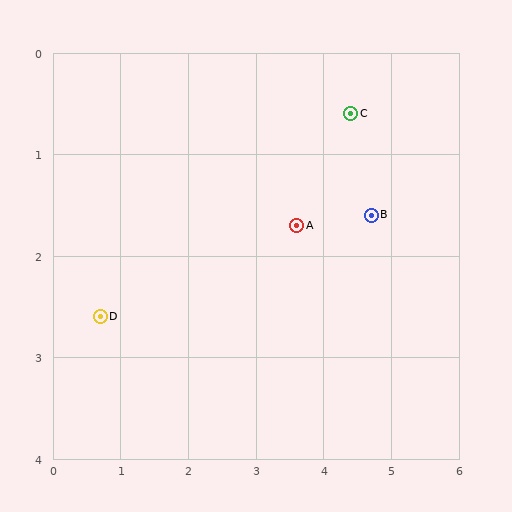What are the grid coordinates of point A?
Point A is at approximately (3.6, 1.7).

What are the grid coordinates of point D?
Point D is at approximately (0.7, 2.6).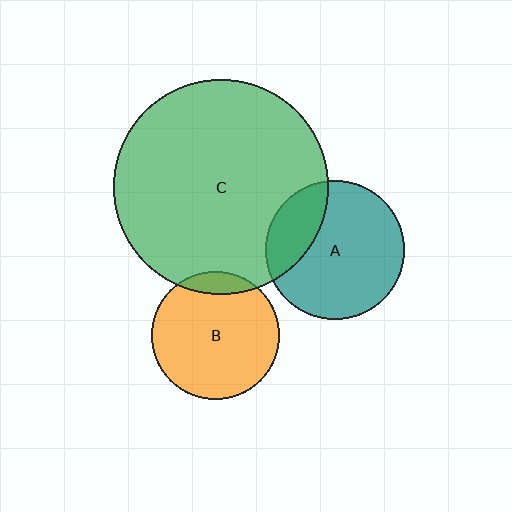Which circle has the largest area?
Circle C (green).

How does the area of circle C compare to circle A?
Approximately 2.4 times.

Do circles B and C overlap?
Yes.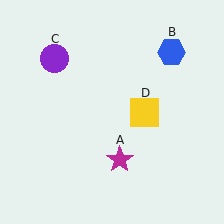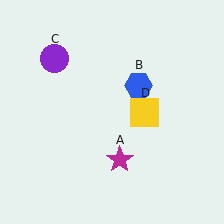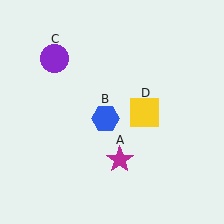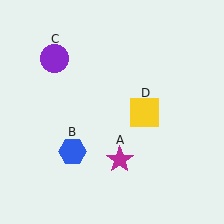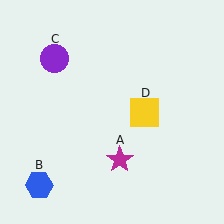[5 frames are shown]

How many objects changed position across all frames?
1 object changed position: blue hexagon (object B).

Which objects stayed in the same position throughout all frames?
Magenta star (object A) and purple circle (object C) and yellow square (object D) remained stationary.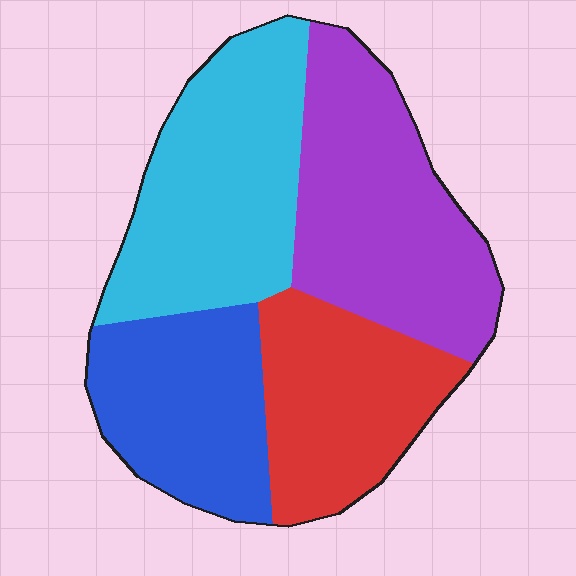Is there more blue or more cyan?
Cyan.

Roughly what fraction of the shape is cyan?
Cyan takes up between a quarter and a half of the shape.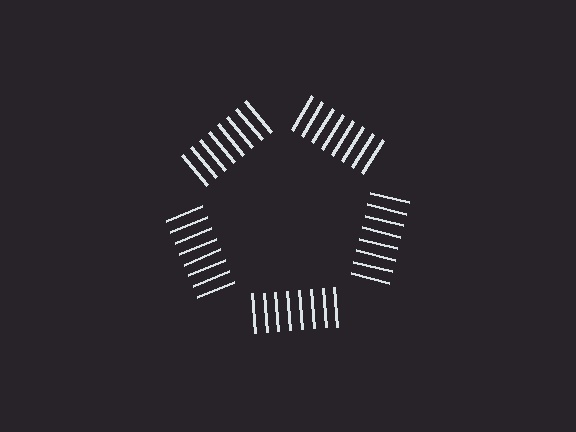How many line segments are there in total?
40 — 8 along each of the 5 edges.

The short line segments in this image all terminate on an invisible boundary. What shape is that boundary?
An illusory pentagon — the line segments terminate on its edges but no continuous stroke is drawn.